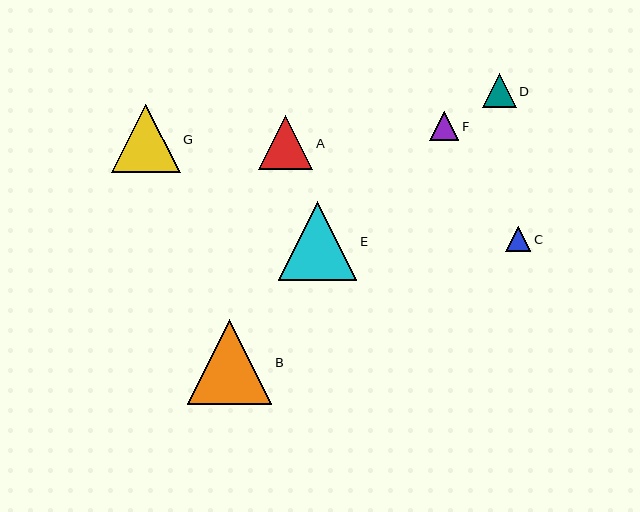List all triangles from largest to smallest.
From largest to smallest: B, E, G, A, D, F, C.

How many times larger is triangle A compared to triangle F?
Triangle A is approximately 1.9 times the size of triangle F.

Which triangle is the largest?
Triangle B is the largest with a size of approximately 85 pixels.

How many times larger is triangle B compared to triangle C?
Triangle B is approximately 3.3 times the size of triangle C.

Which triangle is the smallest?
Triangle C is the smallest with a size of approximately 26 pixels.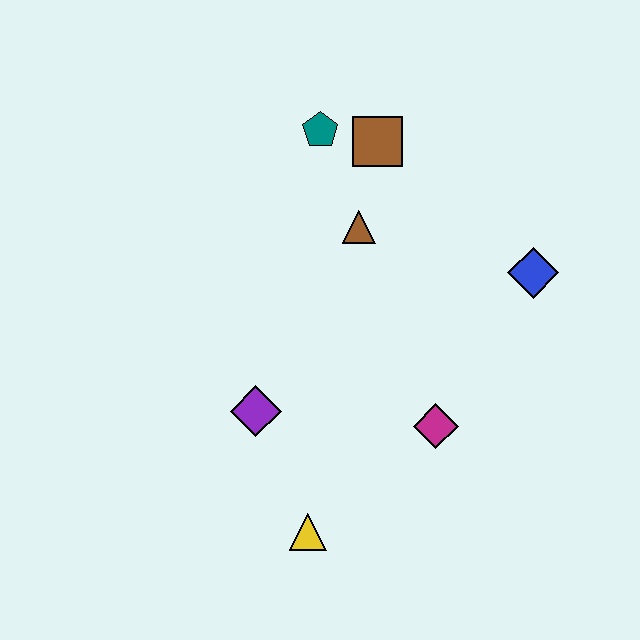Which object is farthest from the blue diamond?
The yellow triangle is farthest from the blue diamond.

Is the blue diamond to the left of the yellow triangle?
No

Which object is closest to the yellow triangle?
The purple diamond is closest to the yellow triangle.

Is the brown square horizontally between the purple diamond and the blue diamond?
Yes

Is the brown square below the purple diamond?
No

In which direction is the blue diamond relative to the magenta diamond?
The blue diamond is above the magenta diamond.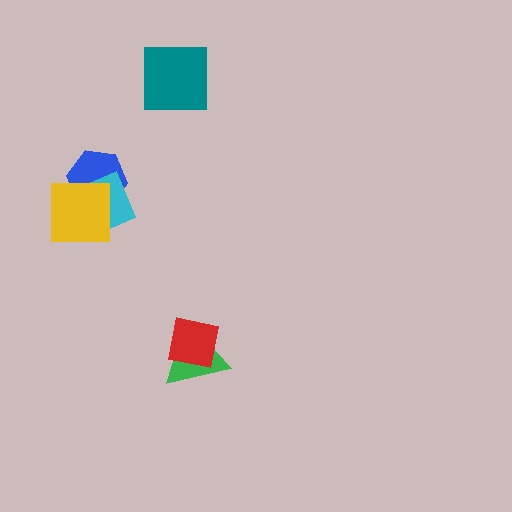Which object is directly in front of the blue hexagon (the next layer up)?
The cyan rectangle is directly in front of the blue hexagon.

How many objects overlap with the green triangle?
1 object overlaps with the green triangle.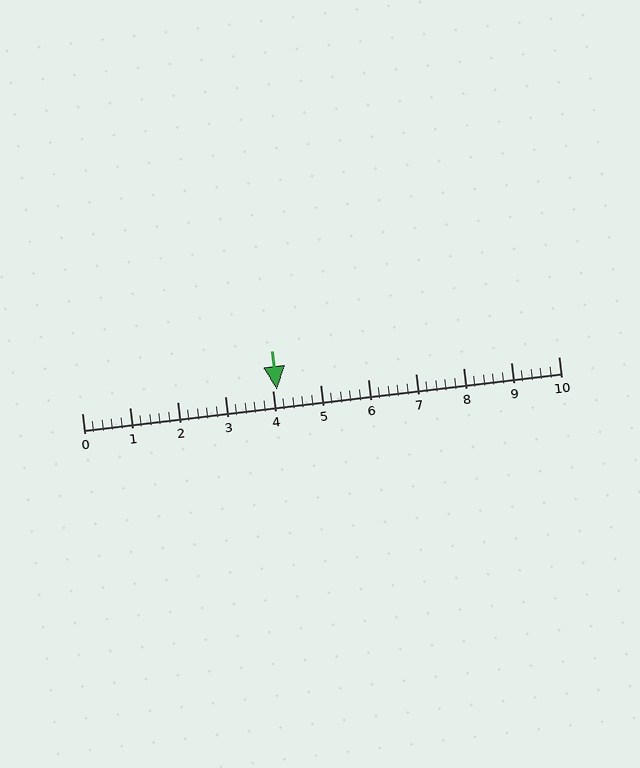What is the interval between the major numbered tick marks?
The major tick marks are spaced 1 units apart.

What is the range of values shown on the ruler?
The ruler shows values from 0 to 10.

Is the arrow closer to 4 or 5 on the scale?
The arrow is closer to 4.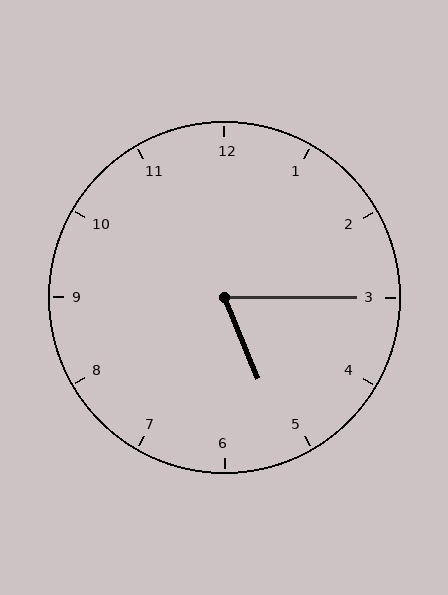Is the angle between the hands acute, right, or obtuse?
It is acute.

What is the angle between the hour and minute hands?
Approximately 68 degrees.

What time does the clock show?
5:15.